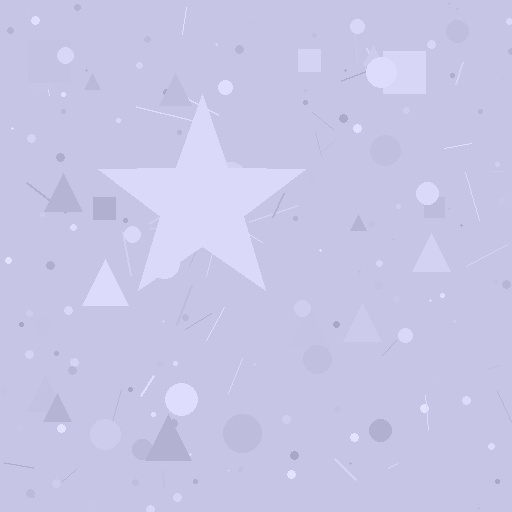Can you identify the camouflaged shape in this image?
The camouflaged shape is a star.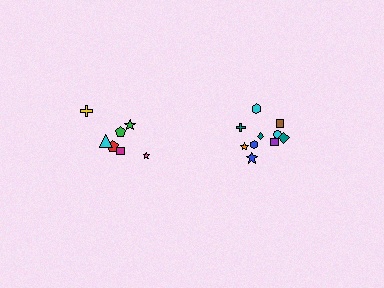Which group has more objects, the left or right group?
The right group.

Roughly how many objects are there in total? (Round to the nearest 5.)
Roughly 15 objects in total.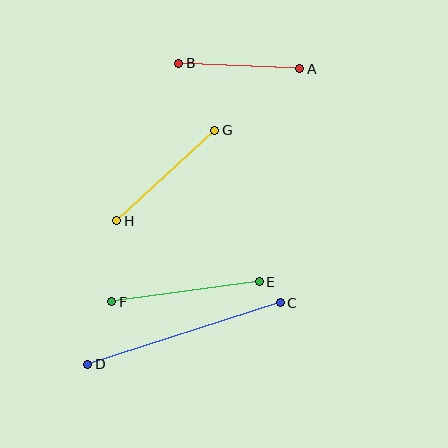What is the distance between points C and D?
The distance is approximately 202 pixels.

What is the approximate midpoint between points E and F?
The midpoint is at approximately (185, 292) pixels.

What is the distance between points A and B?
The distance is approximately 121 pixels.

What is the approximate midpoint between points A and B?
The midpoint is at approximately (239, 66) pixels.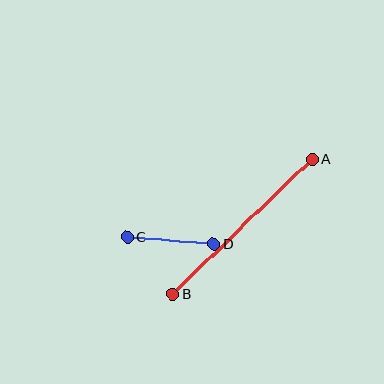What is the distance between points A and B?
The distance is approximately 194 pixels.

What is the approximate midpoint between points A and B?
The midpoint is at approximately (242, 226) pixels.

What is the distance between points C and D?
The distance is approximately 87 pixels.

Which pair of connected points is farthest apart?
Points A and B are farthest apart.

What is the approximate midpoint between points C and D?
The midpoint is at approximately (170, 240) pixels.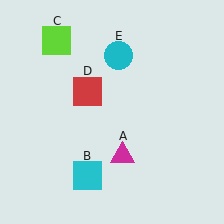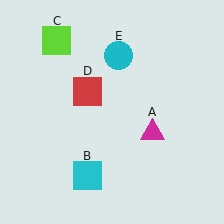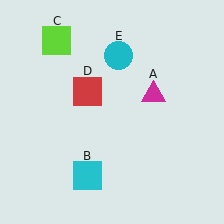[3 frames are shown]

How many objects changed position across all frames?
1 object changed position: magenta triangle (object A).